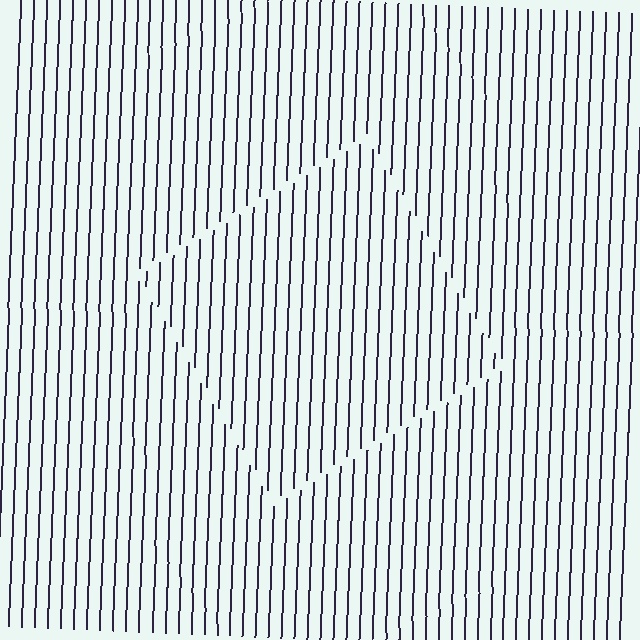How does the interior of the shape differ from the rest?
The interior of the shape contains the same grating, shifted by half a period — the contour is defined by the phase discontinuity where line-ends from the inner and outer gratings abut.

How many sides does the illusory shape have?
4 sides — the line-ends trace a square.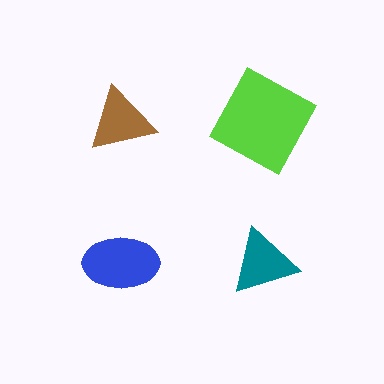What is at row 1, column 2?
A lime square.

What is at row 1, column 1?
A brown triangle.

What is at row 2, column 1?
A blue ellipse.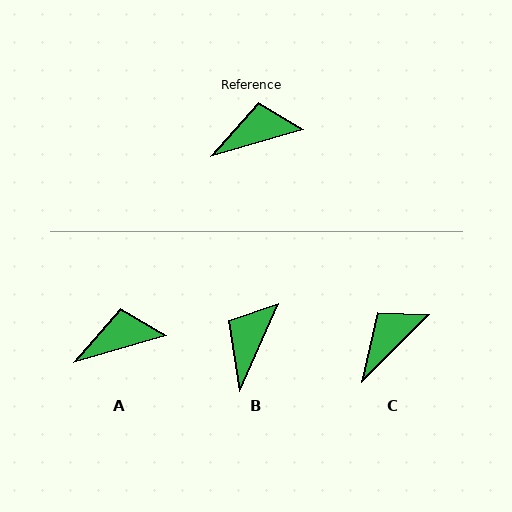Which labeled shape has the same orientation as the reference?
A.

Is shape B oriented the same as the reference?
No, it is off by about 50 degrees.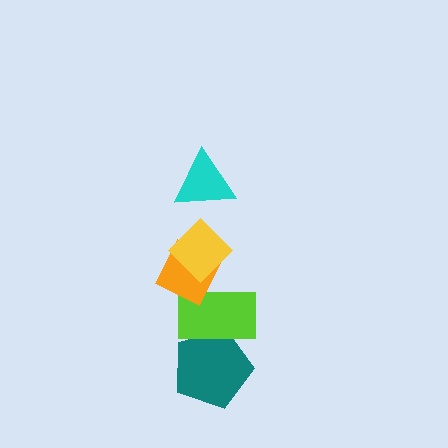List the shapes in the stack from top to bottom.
From top to bottom: the cyan triangle, the yellow diamond, the orange diamond, the lime rectangle, the teal pentagon.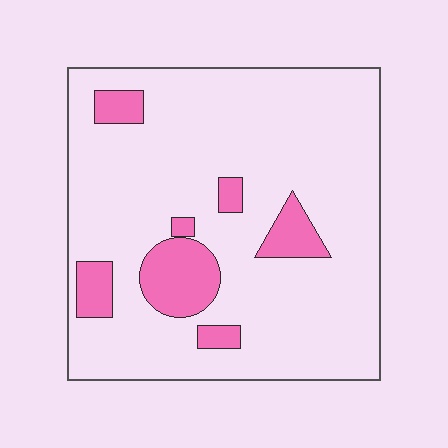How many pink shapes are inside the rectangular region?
7.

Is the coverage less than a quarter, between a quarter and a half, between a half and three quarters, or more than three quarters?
Less than a quarter.